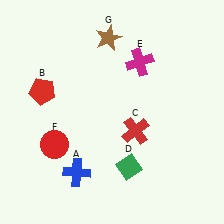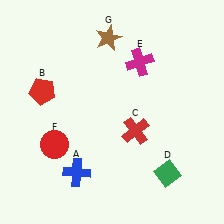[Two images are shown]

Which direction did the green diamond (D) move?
The green diamond (D) moved right.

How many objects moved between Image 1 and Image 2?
1 object moved between the two images.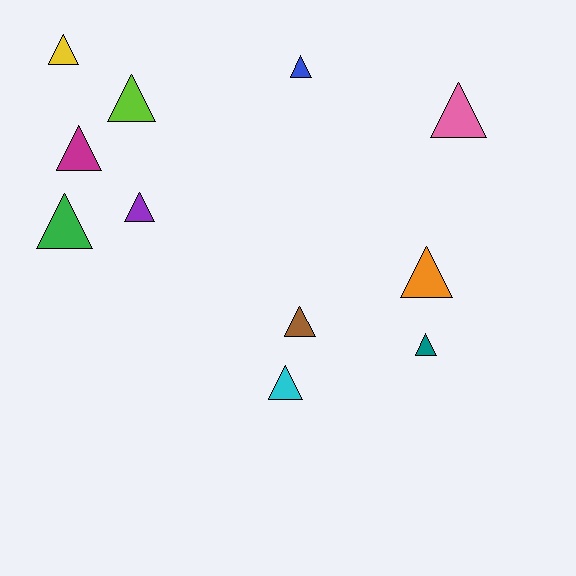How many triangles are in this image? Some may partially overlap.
There are 11 triangles.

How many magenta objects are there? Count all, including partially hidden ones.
There is 1 magenta object.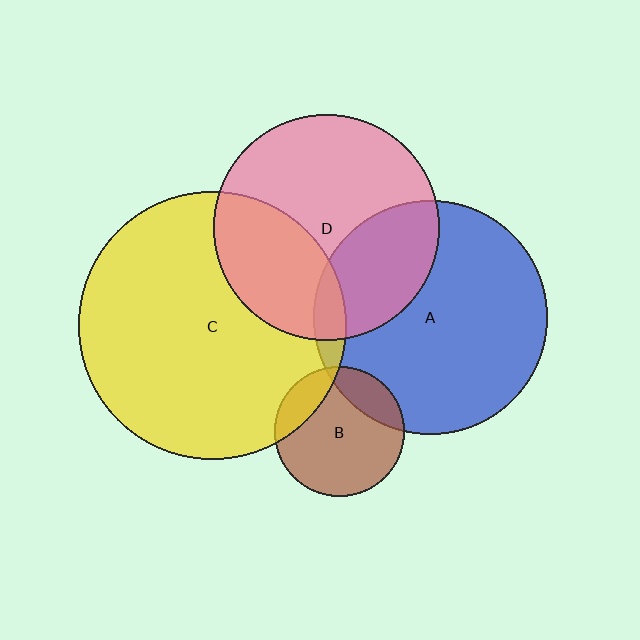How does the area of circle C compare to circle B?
Approximately 4.3 times.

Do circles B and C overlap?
Yes.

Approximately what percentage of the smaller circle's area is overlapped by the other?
Approximately 20%.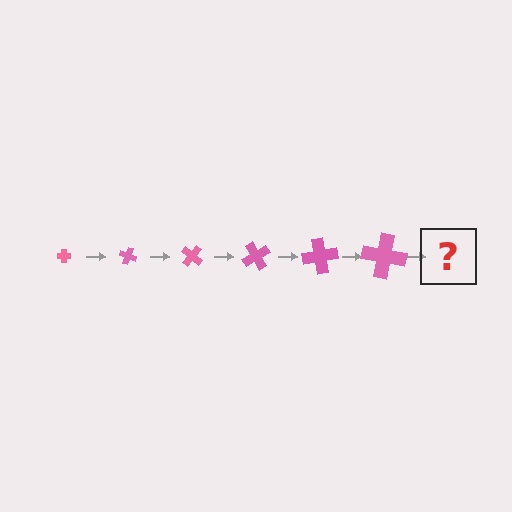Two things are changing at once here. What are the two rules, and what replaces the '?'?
The two rules are that the cross grows larger each step and it rotates 20 degrees each step. The '?' should be a cross, larger than the previous one and rotated 120 degrees from the start.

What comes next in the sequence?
The next element should be a cross, larger than the previous one and rotated 120 degrees from the start.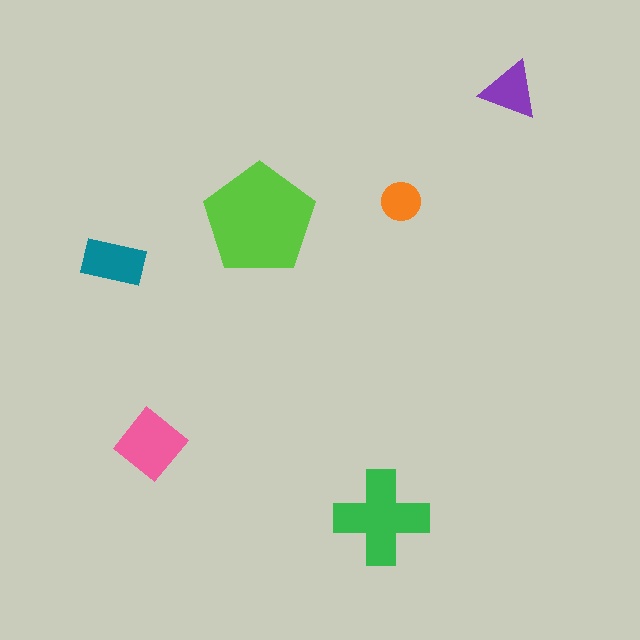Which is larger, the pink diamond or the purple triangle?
The pink diamond.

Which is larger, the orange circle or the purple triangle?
The purple triangle.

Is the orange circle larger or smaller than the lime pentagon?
Smaller.